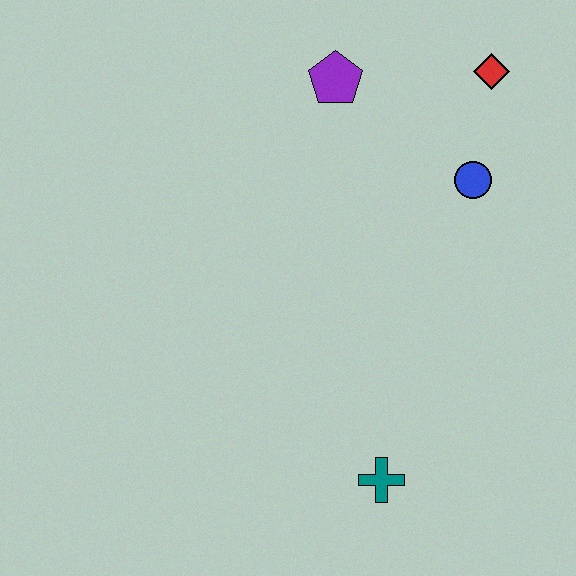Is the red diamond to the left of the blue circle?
No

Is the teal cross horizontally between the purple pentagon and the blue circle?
Yes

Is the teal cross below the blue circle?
Yes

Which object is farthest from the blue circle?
The teal cross is farthest from the blue circle.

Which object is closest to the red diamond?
The blue circle is closest to the red diamond.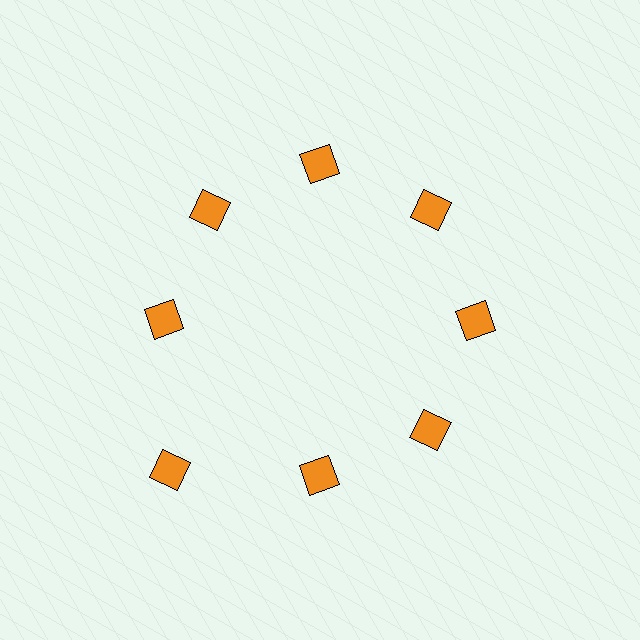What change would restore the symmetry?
The symmetry would be restored by moving it inward, back onto the ring so that all 8 squares sit at equal angles and equal distance from the center.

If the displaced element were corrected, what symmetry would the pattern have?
It would have 8-fold rotational symmetry — the pattern would map onto itself every 45 degrees.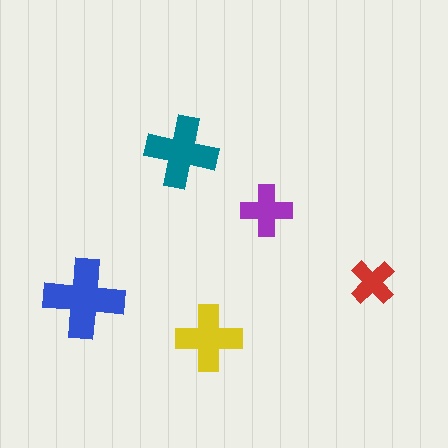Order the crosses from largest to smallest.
the blue one, the teal one, the yellow one, the purple one, the red one.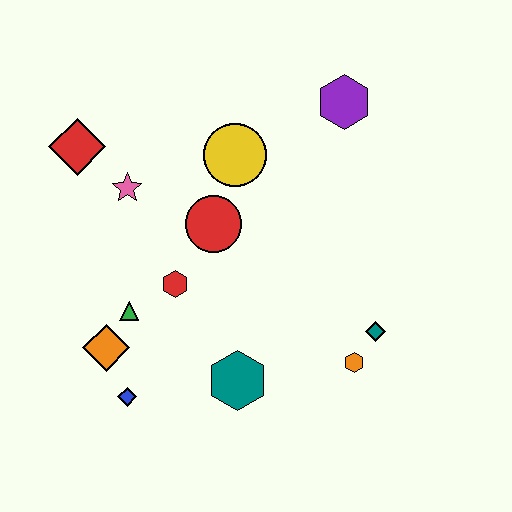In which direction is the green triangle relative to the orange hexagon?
The green triangle is to the left of the orange hexagon.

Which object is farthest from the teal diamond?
The red diamond is farthest from the teal diamond.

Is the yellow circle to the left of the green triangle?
No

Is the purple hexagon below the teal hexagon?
No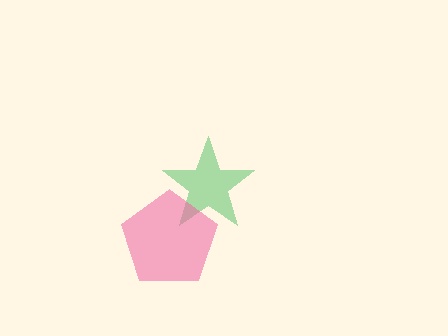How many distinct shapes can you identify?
There are 2 distinct shapes: a green star, a pink pentagon.